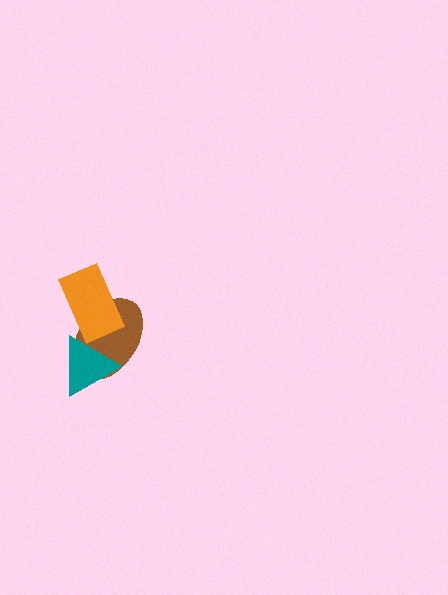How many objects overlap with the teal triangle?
1 object overlaps with the teal triangle.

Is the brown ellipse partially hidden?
Yes, it is partially covered by another shape.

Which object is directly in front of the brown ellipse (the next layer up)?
The orange rectangle is directly in front of the brown ellipse.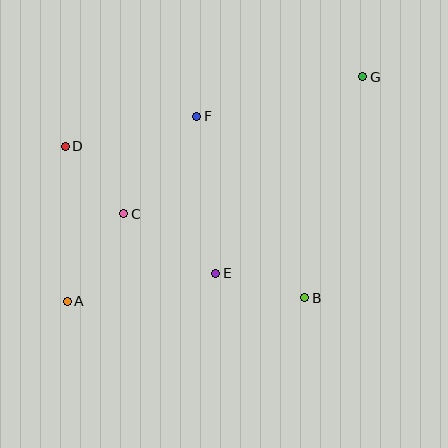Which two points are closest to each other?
Points C and D are closest to each other.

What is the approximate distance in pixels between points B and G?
The distance between B and G is approximately 229 pixels.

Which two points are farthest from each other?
Points A and G are farthest from each other.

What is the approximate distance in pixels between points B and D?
The distance between B and D is approximately 283 pixels.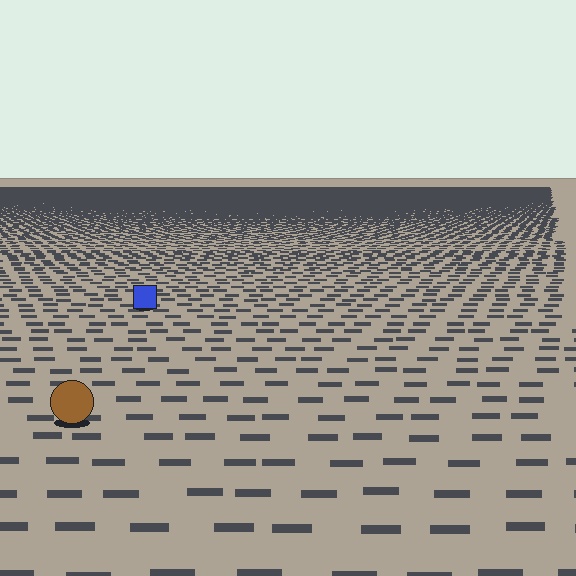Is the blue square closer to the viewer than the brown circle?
No. The brown circle is closer — you can tell from the texture gradient: the ground texture is coarser near it.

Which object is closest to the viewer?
The brown circle is closest. The texture marks near it are larger and more spread out.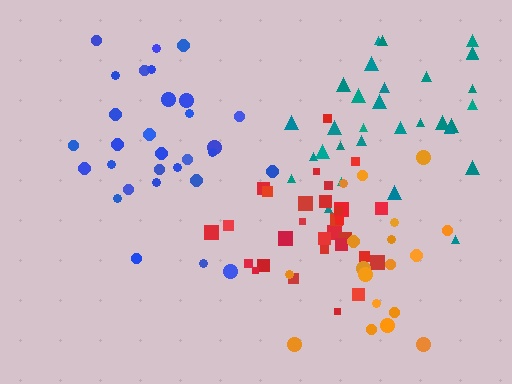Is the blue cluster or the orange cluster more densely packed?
Blue.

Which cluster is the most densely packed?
Red.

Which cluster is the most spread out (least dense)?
Orange.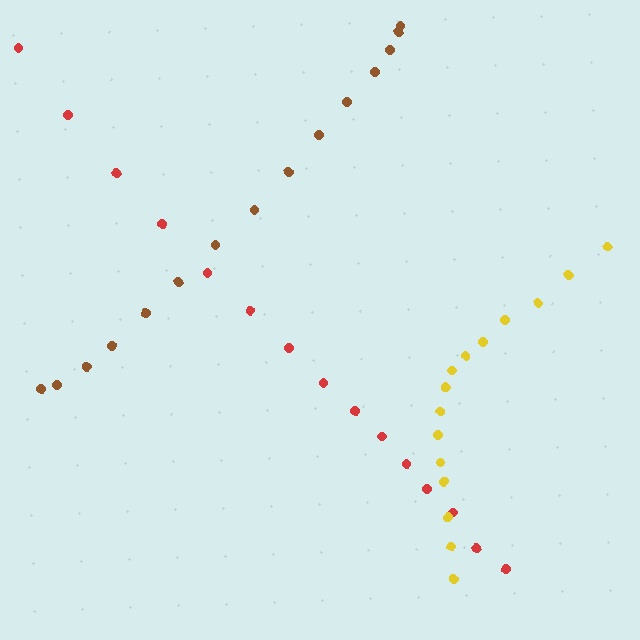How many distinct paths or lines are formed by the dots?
There are 3 distinct paths.